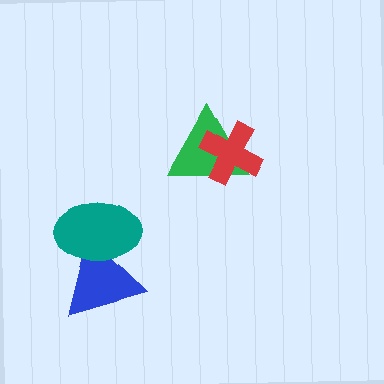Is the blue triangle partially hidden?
Yes, it is partially covered by another shape.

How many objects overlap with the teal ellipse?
1 object overlaps with the teal ellipse.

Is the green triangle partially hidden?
Yes, it is partially covered by another shape.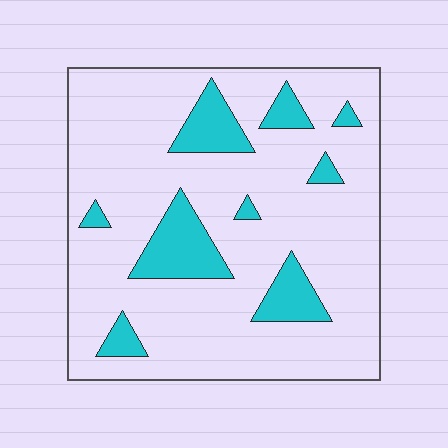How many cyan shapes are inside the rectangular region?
9.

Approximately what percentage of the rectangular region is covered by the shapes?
Approximately 15%.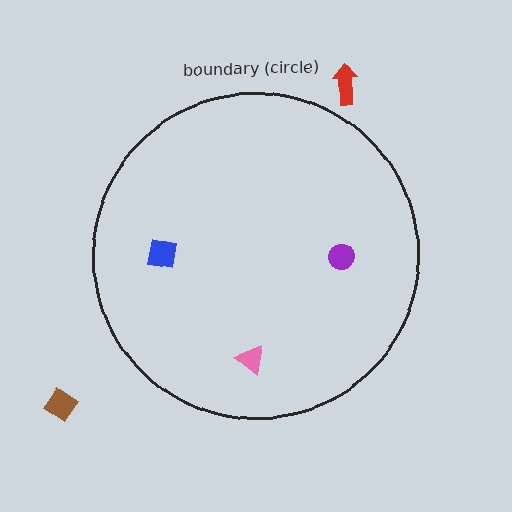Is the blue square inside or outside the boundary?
Inside.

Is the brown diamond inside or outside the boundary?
Outside.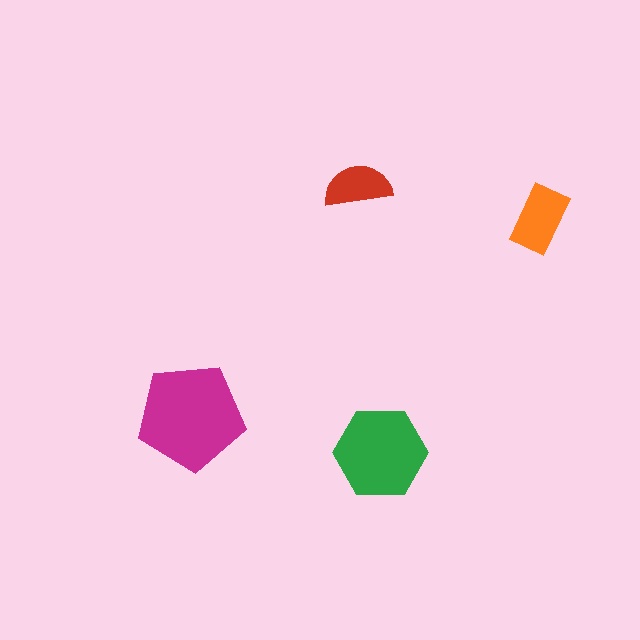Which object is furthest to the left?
The magenta pentagon is leftmost.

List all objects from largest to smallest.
The magenta pentagon, the green hexagon, the orange rectangle, the red semicircle.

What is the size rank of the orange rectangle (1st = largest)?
3rd.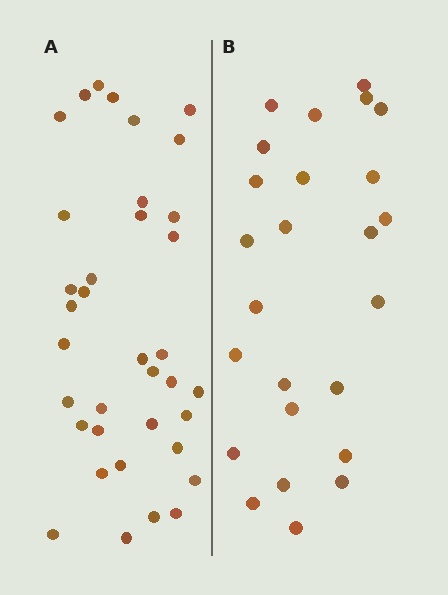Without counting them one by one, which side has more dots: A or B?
Region A (the left region) has more dots.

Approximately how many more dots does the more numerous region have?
Region A has roughly 12 or so more dots than region B.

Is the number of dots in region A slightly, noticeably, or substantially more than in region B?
Region A has noticeably more, but not dramatically so. The ratio is roughly 1.4 to 1.